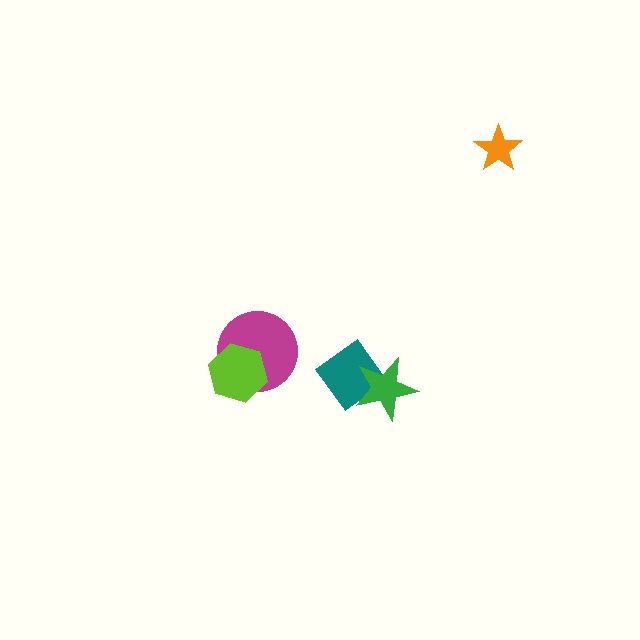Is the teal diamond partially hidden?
Yes, it is partially covered by another shape.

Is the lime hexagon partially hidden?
No, no other shape covers it.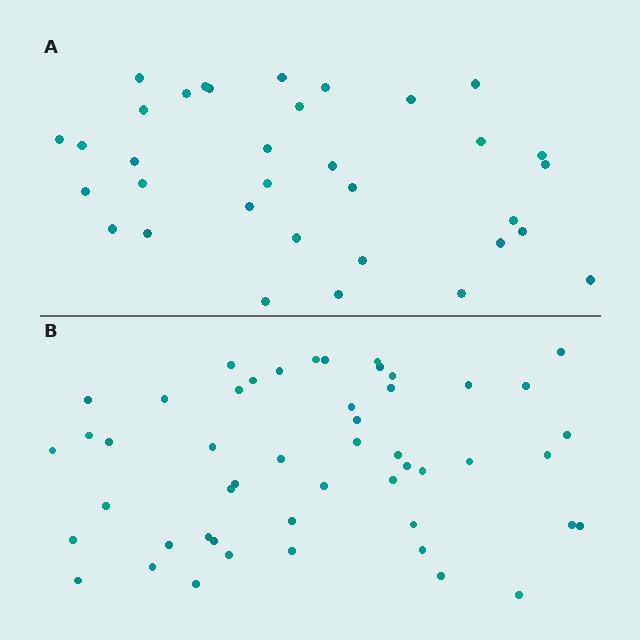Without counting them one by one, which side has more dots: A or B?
Region B (the bottom region) has more dots.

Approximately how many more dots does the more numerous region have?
Region B has approximately 15 more dots than region A.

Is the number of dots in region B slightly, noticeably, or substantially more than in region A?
Region B has substantially more. The ratio is roughly 1.5 to 1.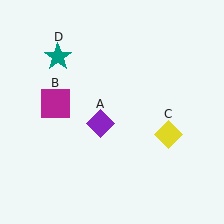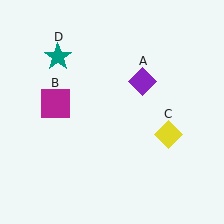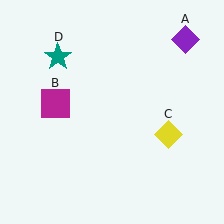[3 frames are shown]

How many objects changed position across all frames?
1 object changed position: purple diamond (object A).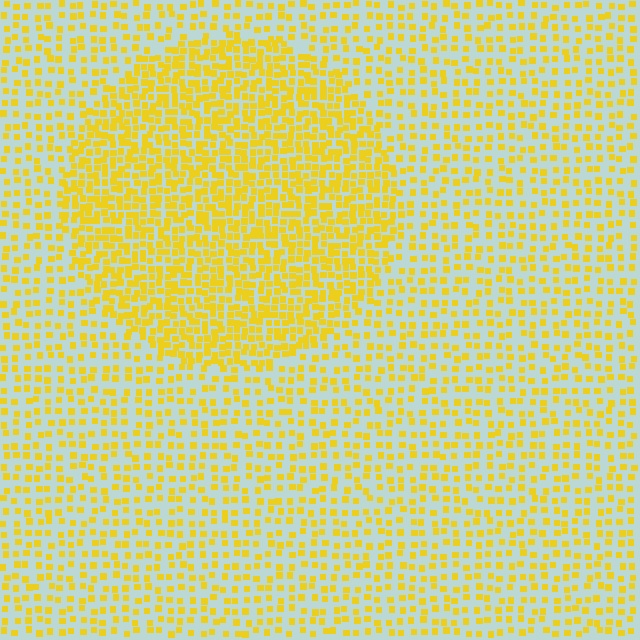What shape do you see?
I see a circle.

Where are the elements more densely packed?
The elements are more densely packed inside the circle boundary.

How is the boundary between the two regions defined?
The boundary is defined by a change in element density (approximately 2.0x ratio). All elements are the same color, size, and shape.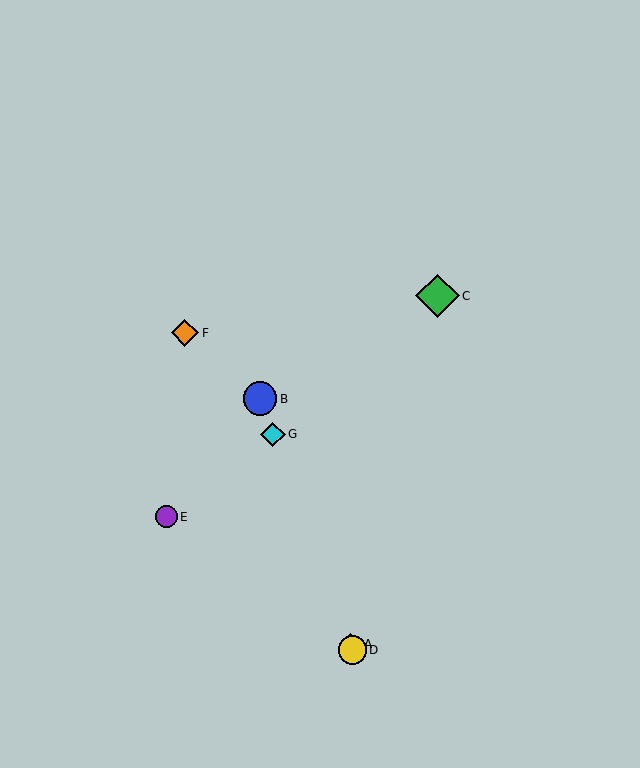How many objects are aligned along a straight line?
4 objects (A, B, D, G) are aligned along a straight line.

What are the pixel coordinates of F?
Object F is at (185, 333).